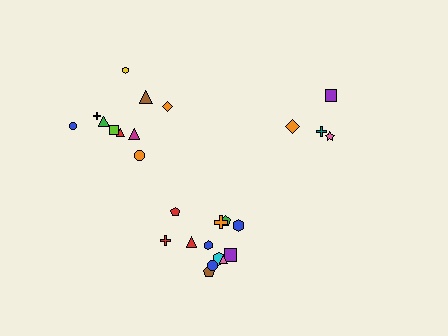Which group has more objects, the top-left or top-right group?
The top-left group.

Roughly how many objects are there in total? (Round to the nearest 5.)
Roughly 25 objects in total.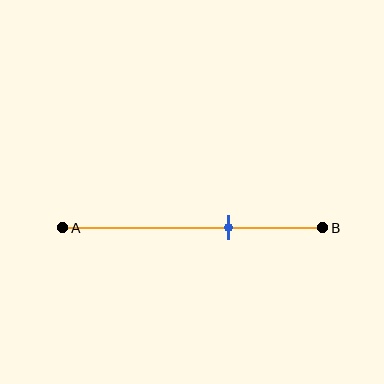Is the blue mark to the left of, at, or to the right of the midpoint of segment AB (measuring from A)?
The blue mark is to the right of the midpoint of segment AB.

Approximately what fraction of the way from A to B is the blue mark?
The blue mark is approximately 65% of the way from A to B.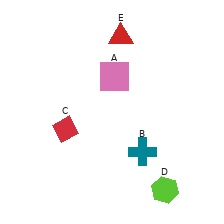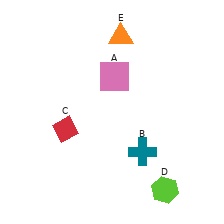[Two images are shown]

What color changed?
The triangle (E) changed from red in Image 1 to orange in Image 2.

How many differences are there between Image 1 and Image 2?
There is 1 difference between the two images.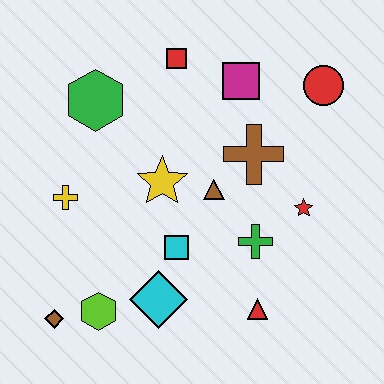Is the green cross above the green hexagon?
No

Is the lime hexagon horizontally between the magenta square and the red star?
No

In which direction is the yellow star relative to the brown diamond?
The yellow star is above the brown diamond.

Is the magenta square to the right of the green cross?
No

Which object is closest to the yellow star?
The brown triangle is closest to the yellow star.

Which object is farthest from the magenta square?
The brown diamond is farthest from the magenta square.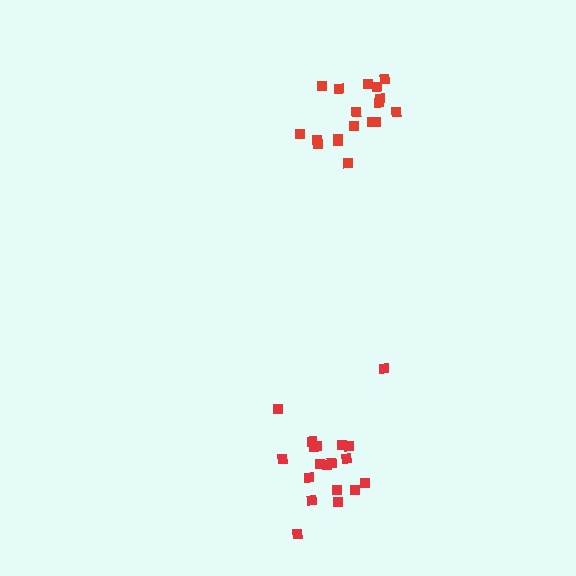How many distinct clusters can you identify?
There are 2 distinct clusters.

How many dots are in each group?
Group 1: 19 dots, Group 2: 18 dots (37 total).